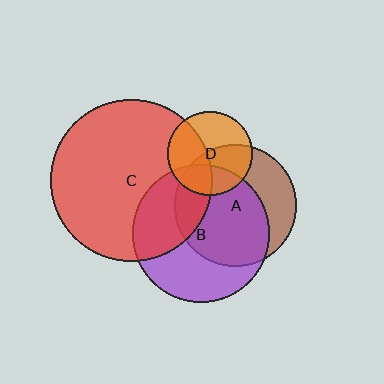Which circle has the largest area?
Circle C (red).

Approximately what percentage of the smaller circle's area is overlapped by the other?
Approximately 25%.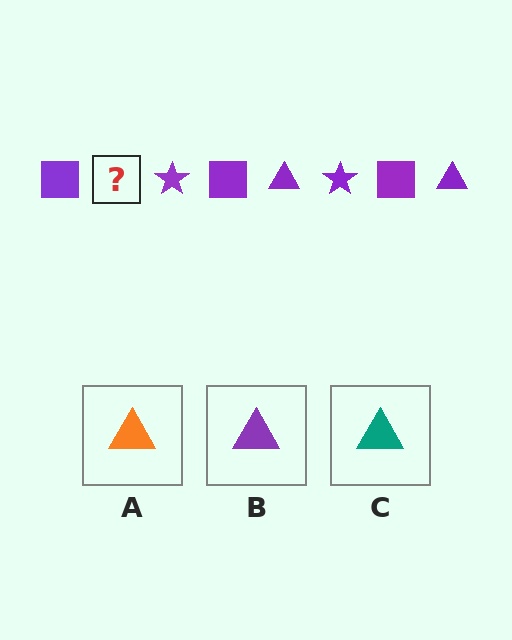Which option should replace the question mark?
Option B.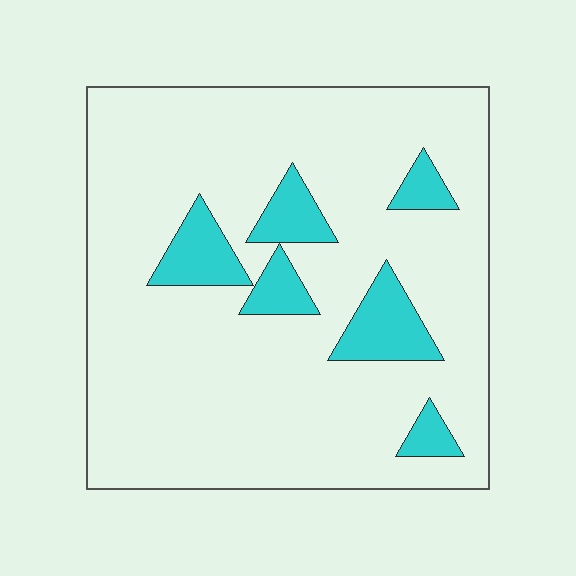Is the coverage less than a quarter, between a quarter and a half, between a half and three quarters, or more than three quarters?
Less than a quarter.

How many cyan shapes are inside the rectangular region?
6.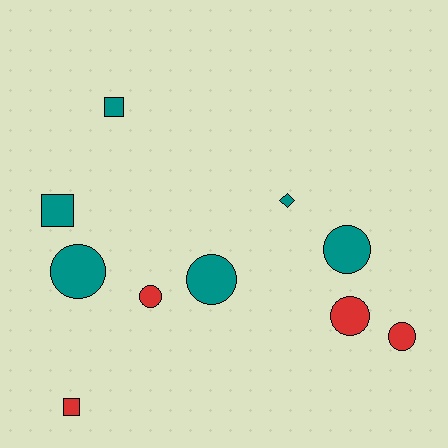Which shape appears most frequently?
Circle, with 6 objects.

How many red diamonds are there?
There are no red diamonds.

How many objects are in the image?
There are 10 objects.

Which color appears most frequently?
Teal, with 6 objects.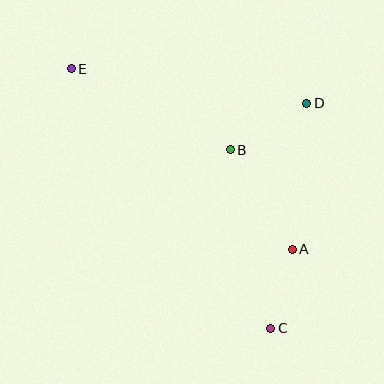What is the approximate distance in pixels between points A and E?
The distance between A and E is approximately 286 pixels.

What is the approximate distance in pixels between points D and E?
The distance between D and E is approximately 238 pixels.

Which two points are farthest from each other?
Points C and E are farthest from each other.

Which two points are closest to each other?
Points A and C are closest to each other.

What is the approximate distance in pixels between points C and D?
The distance between C and D is approximately 228 pixels.